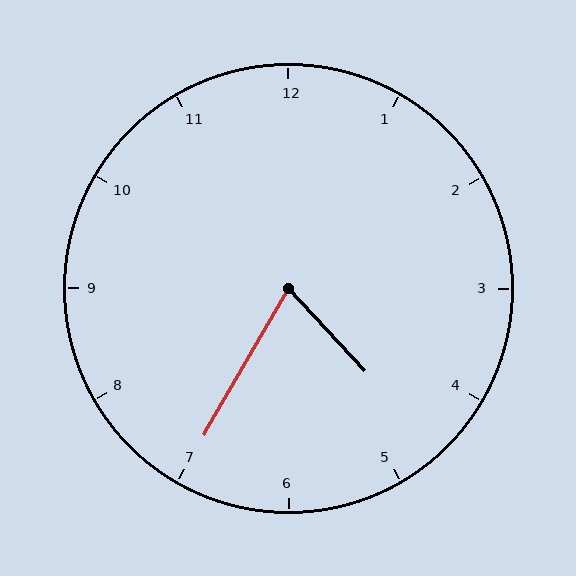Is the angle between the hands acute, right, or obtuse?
It is acute.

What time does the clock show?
4:35.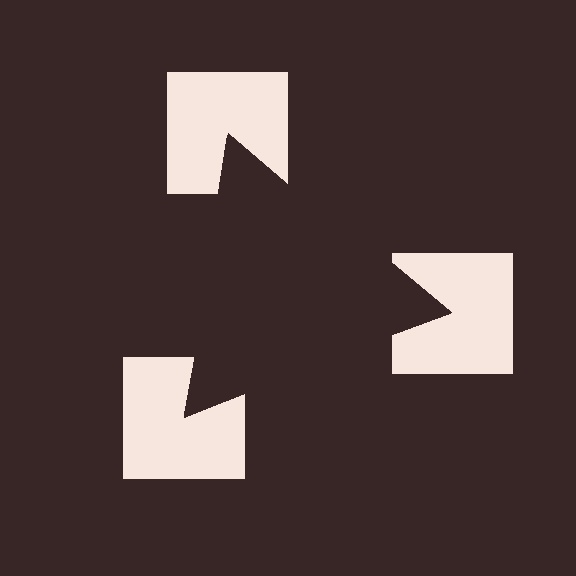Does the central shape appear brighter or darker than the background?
It typically appears slightly darker than the background, even though no actual brightness change is drawn.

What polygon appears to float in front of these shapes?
An illusory triangle — its edges are inferred from the aligned wedge cuts in the notched squares, not physically drawn.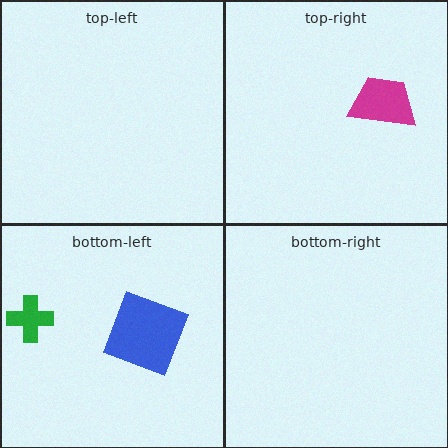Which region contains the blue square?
The bottom-left region.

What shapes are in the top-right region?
The magenta trapezoid.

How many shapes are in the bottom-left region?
2.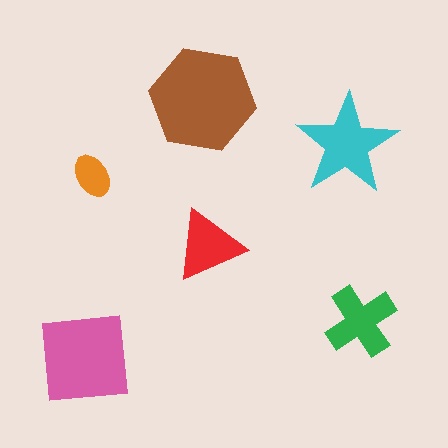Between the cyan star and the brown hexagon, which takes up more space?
The brown hexagon.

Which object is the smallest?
The orange ellipse.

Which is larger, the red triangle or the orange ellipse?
The red triangle.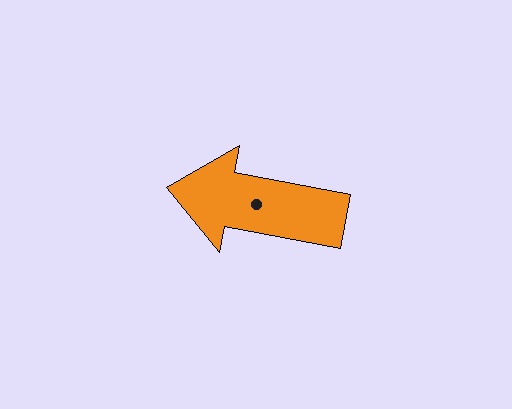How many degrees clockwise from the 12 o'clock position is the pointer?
Approximately 281 degrees.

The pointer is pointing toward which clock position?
Roughly 9 o'clock.